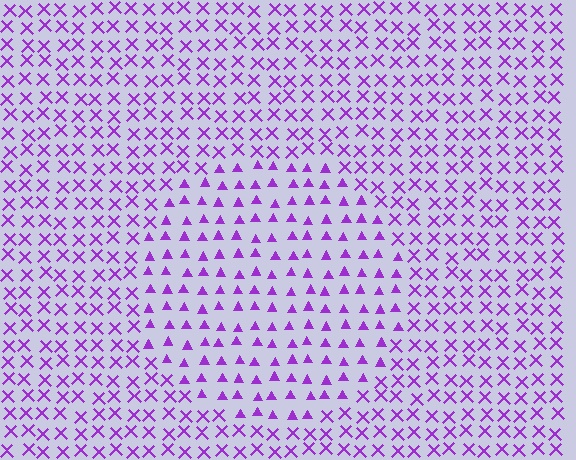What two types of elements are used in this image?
The image uses triangles inside the circle region and X marks outside it.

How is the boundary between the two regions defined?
The boundary is defined by a change in element shape: triangles inside vs. X marks outside. All elements share the same color and spacing.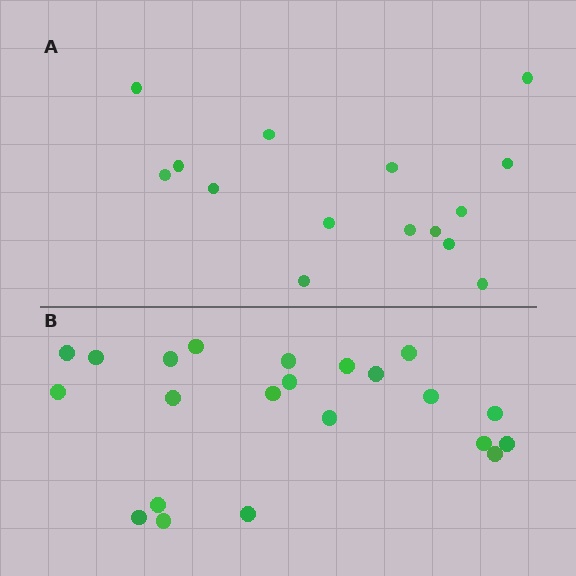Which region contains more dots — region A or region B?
Region B (the bottom region) has more dots.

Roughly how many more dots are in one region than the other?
Region B has roughly 8 or so more dots than region A.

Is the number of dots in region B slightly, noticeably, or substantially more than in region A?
Region B has substantially more. The ratio is roughly 1.5 to 1.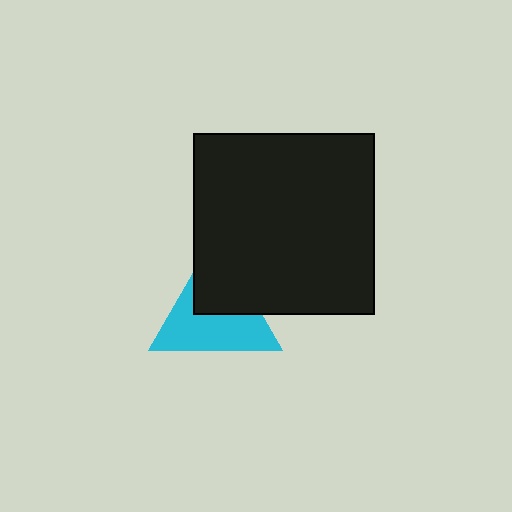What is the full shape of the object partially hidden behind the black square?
The partially hidden object is a cyan triangle.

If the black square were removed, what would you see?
You would see the complete cyan triangle.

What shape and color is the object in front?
The object in front is a black square.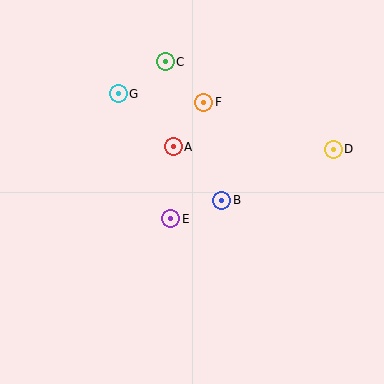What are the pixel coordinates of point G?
Point G is at (118, 94).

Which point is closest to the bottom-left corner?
Point E is closest to the bottom-left corner.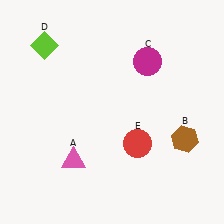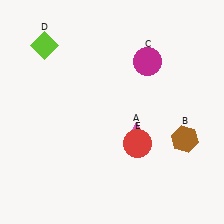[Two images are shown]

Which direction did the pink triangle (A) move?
The pink triangle (A) moved right.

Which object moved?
The pink triangle (A) moved right.